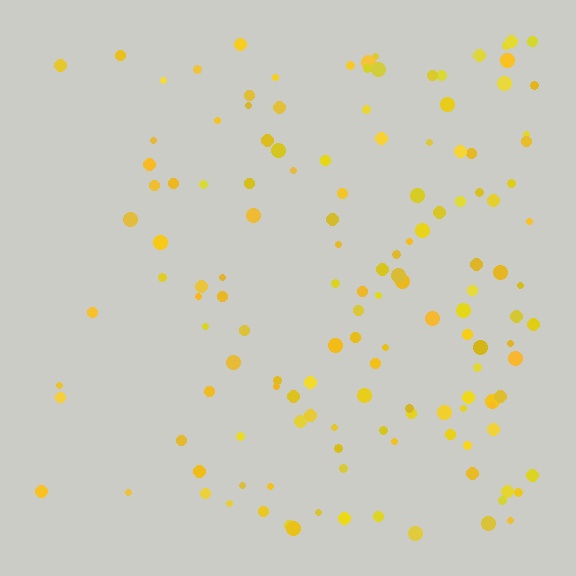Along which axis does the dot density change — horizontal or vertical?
Horizontal.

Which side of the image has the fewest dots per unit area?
The left.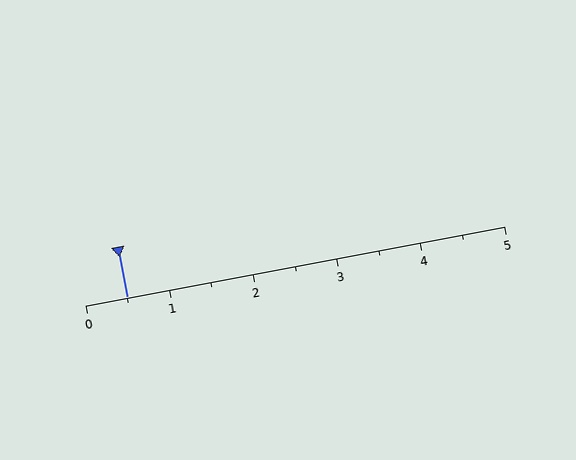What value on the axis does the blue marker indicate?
The marker indicates approximately 0.5.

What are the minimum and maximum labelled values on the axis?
The axis runs from 0 to 5.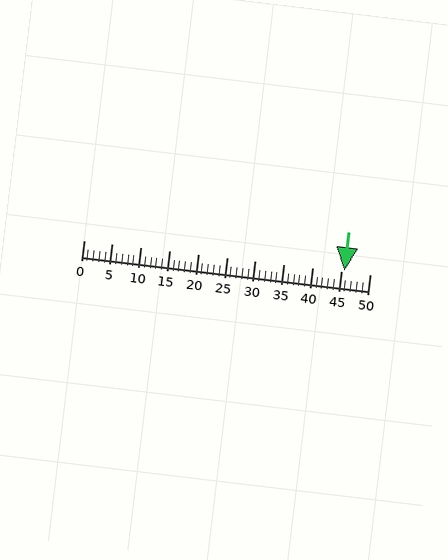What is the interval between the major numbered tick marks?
The major tick marks are spaced 5 units apart.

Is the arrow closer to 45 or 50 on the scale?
The arrow is closer to 45.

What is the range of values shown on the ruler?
The ruler shows values from 0 to 50.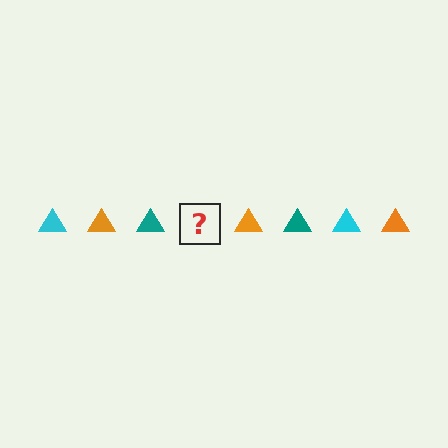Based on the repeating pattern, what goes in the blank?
The blank should be a cyan triangle.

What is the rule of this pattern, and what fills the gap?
The rule is that the pattern cycles through cyan, orange, teal triangles. The gap should be filled with a cyan triangle.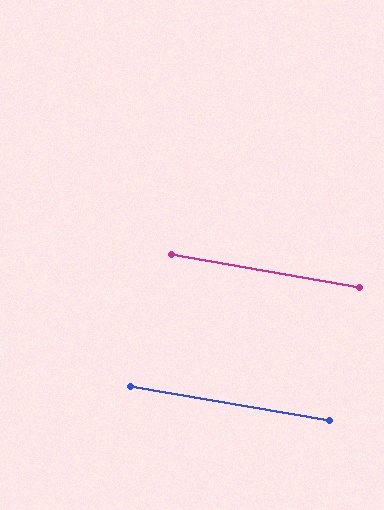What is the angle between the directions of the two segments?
Approximately 0 degrees.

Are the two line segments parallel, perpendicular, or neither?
Parallel — their directions differ by only 0.3°.